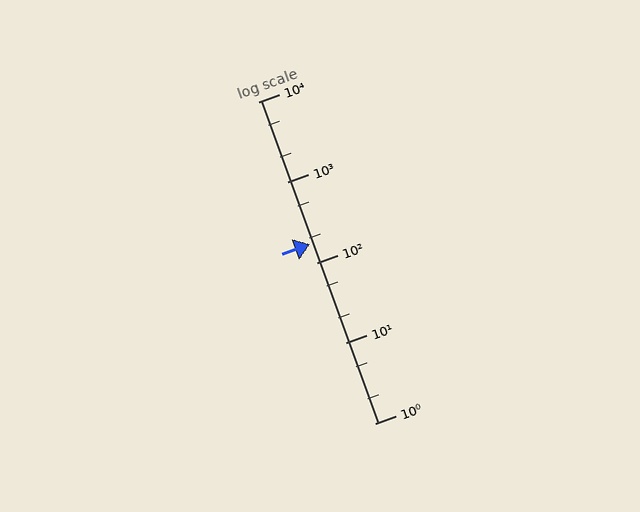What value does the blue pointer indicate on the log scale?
The pointer indicates approximately 170.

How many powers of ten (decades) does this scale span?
The scale spans 4 decades, from 1 to 10000.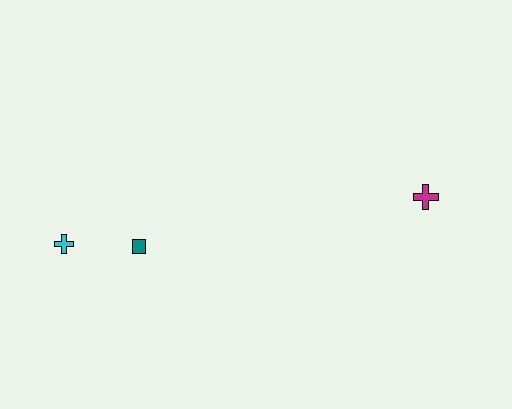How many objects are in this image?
There are 3 objects.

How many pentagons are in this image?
There are no pentagons.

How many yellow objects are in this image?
There are no yellow objects.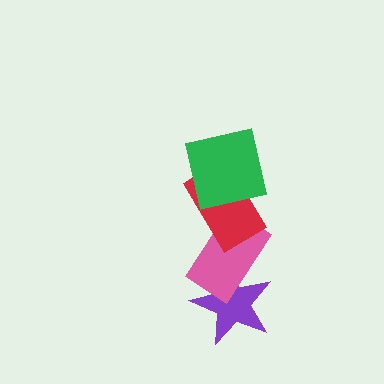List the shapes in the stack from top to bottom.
From top to bottom: the green square, the red rectangle, the pink rectangle, the purple star.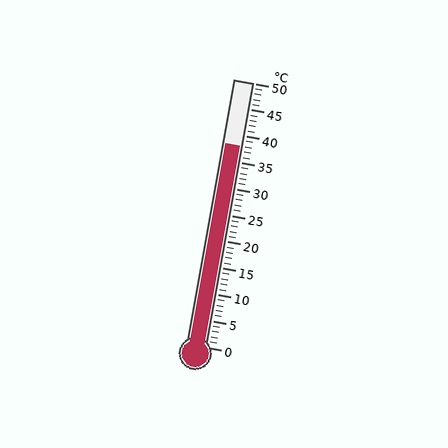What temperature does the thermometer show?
The thermometer shows approximately 38°C.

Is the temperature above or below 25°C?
The temperature is above 25°C.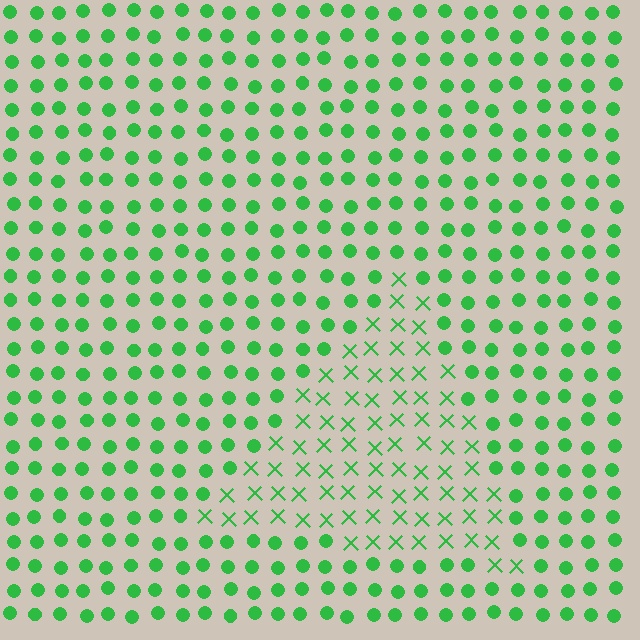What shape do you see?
I see a triangle.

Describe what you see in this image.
The image is filled with small green elements arranged in a uniform grid. A triangle-shaped region contains X marks, while the surrounding area contains circles. The boundary is defined purely by the change in element shape.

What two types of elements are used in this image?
The image uses X marks inside the triangle region and circles outside it.